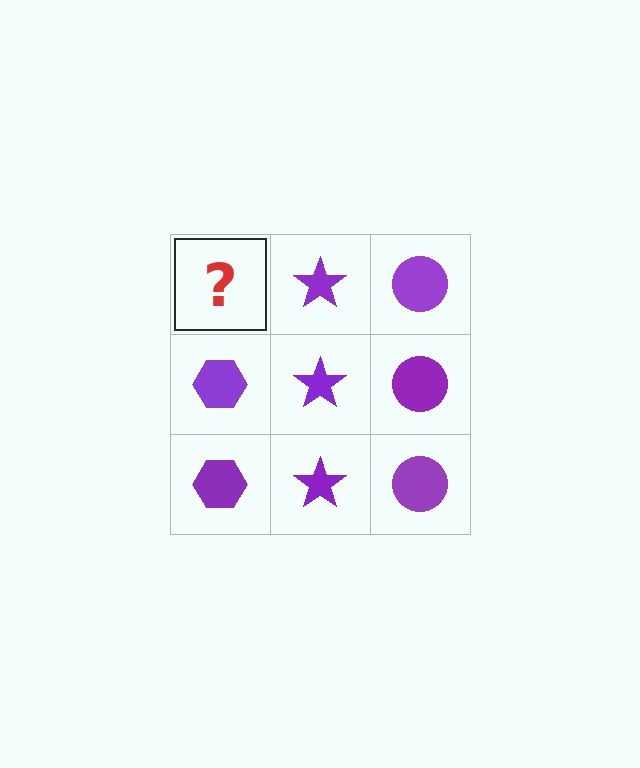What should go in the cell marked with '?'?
The missing cell should contain a purple hexagon.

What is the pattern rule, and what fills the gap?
The rule is that each column has a consistent shape. The gap should be filled with a purple hexagon.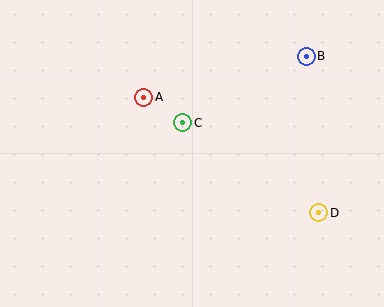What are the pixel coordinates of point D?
Point D is at (319, 213).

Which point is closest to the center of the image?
Point C at (183, 123) is closest to the center.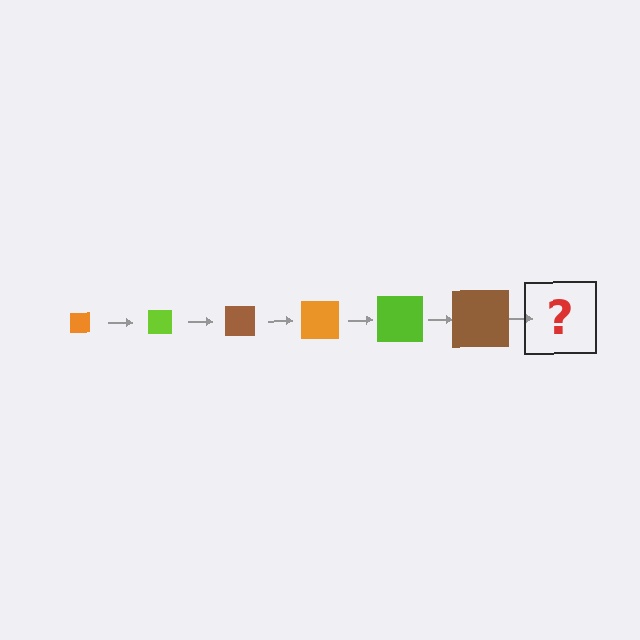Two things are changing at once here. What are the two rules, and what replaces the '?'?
The two rules are that the square grows larger each step and the color cycles through orange, lime, and brown. The '?' should be an orange square, larger than the previous one.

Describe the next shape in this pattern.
It should be an orange square, larger than the previous one.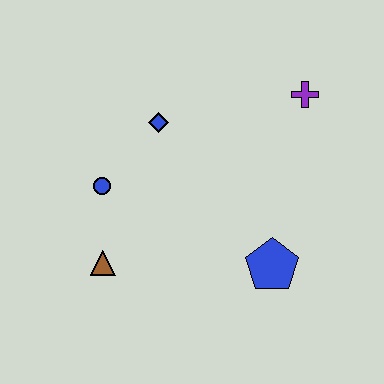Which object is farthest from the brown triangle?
The purple cross is farthest from the brown triangle.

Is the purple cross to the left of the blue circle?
No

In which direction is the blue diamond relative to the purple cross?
The blue diamond is to the left of the purple cross.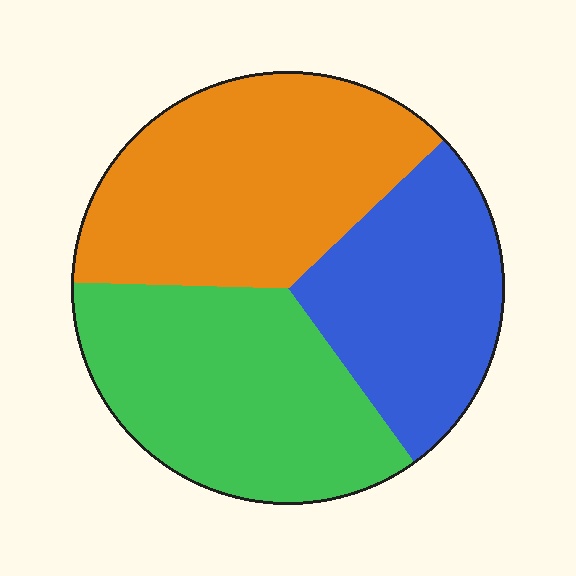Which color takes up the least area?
Blue, at roughly 25%.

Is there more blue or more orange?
Orange.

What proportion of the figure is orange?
Orange takes up between a quarter and a half of the figure.